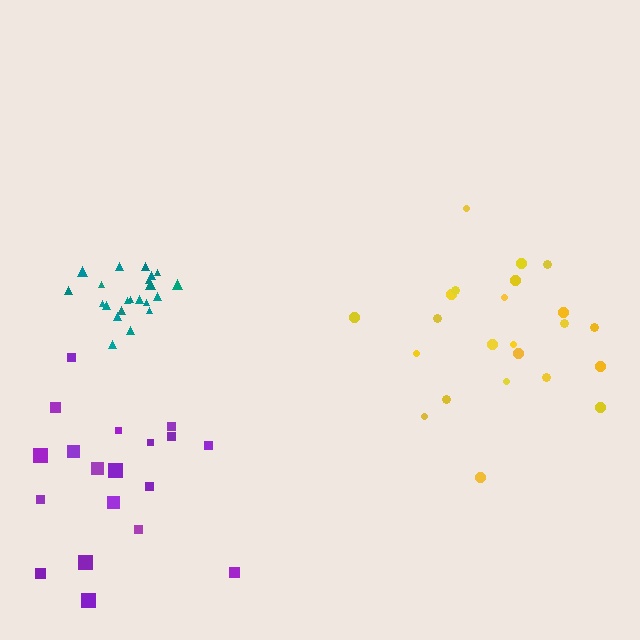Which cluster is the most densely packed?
Teal.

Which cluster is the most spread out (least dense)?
Purple.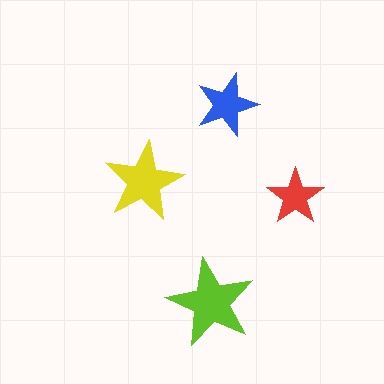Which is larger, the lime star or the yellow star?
The lime one.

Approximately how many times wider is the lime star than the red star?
About 1.5 times wider.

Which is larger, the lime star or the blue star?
The lime one.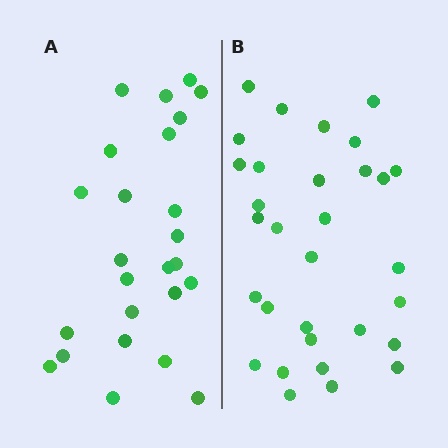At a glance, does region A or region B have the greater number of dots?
Region B (the right region) has more dots.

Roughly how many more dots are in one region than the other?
Region B has about 6 more dots than region A.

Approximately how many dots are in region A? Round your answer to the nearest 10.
About 20 dots. (The exact count is 25, which rounds to 20.)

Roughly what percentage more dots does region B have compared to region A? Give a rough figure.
About 25% more.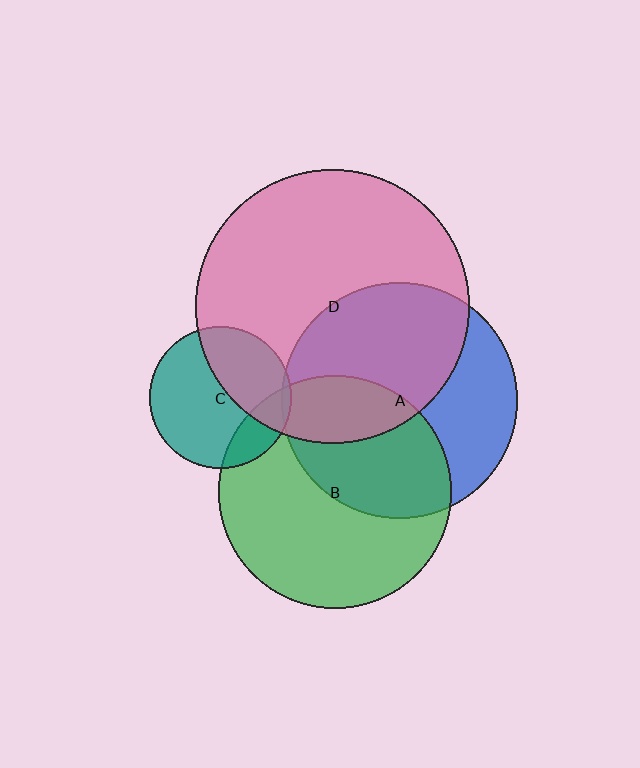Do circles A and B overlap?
Yes.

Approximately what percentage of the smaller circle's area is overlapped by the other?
Approximately 40%.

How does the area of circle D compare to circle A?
Approximately 1.3 times.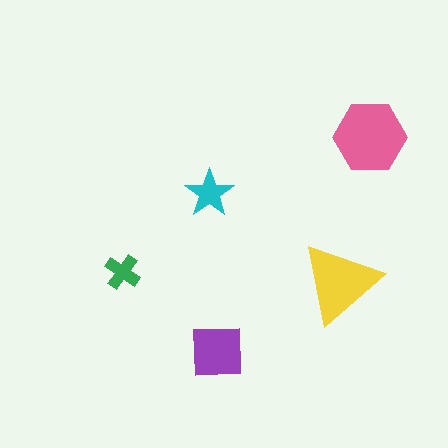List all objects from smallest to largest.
The green cross, the cyan star, the purple square, the yellow triangle, the pink hexagon.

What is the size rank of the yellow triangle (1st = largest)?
2nd.